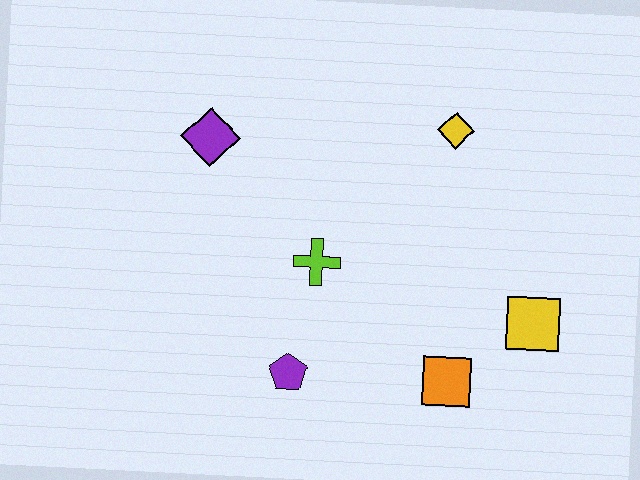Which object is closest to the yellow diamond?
The lime cross is closest to the yellow diamond.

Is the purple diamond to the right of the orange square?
No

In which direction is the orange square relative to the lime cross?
The orange square is to the right of the lime cross.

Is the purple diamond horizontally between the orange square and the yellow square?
No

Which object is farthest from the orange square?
The purple diamond is farthest from the orange square.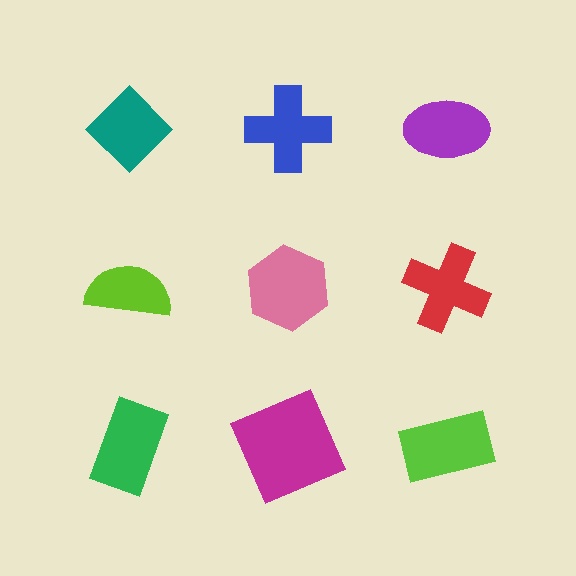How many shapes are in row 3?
3 shapes.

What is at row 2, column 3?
A red cross.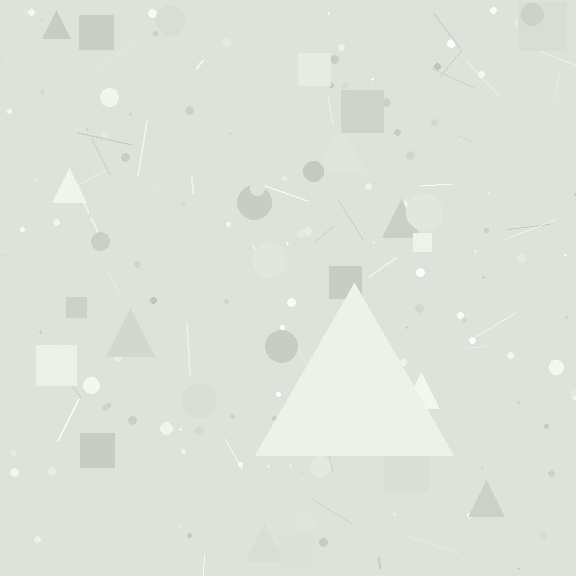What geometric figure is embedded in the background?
A triangle is embedded in the background.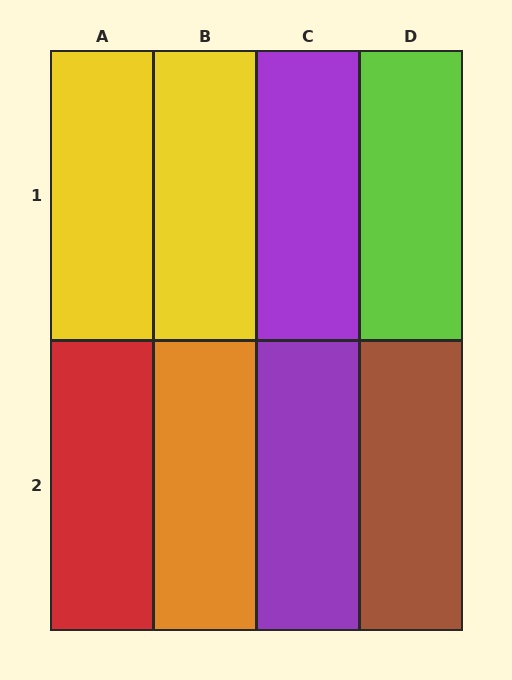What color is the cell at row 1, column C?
Purple.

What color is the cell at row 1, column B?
Yellow.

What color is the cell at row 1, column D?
Lime.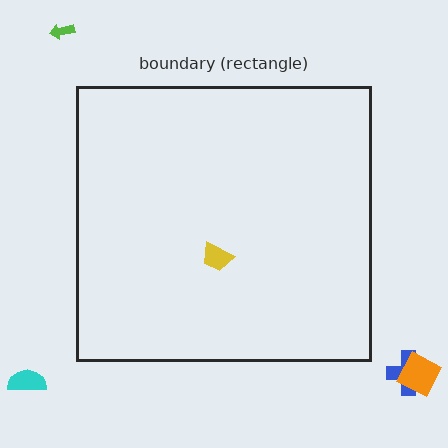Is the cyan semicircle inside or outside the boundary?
Outside.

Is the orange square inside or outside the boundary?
Outside.